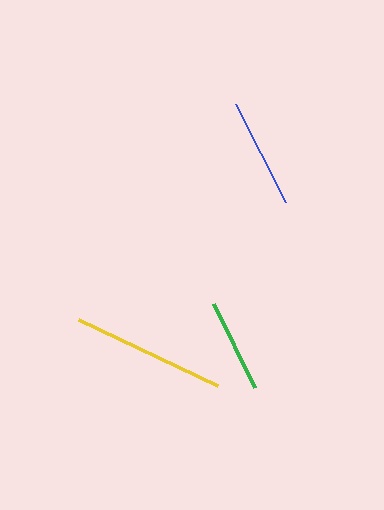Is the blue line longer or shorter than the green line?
The blue line is longer than the green line.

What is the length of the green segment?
The green segment is approximately 93 pixels long.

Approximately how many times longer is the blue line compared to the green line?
The blue line is approximately 1.2 times the length of the green line.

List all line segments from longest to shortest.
From longest to shortest: yellow, blue, green.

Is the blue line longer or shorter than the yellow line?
The yellow line is longer than the blue line.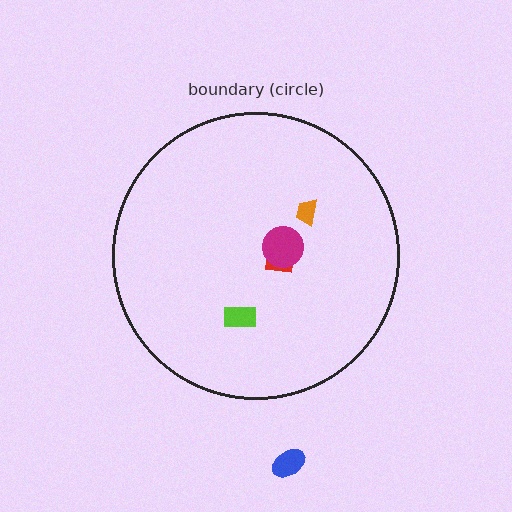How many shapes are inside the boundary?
4 inside, 1 outside.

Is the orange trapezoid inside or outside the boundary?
Inside.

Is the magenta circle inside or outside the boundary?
Inside.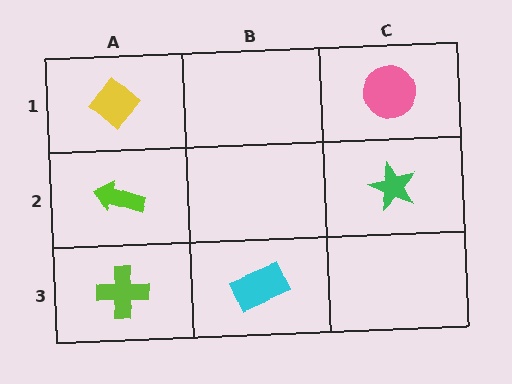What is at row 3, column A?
A lime cross.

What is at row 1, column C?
A pink circle.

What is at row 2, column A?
A lime arrow.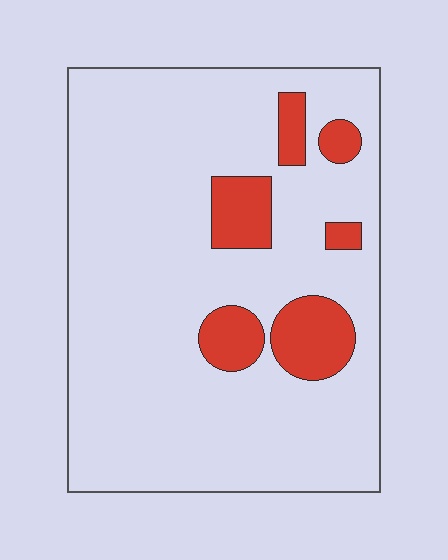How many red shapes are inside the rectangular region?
6.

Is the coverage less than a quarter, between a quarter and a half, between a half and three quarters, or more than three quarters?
Less than a quarter.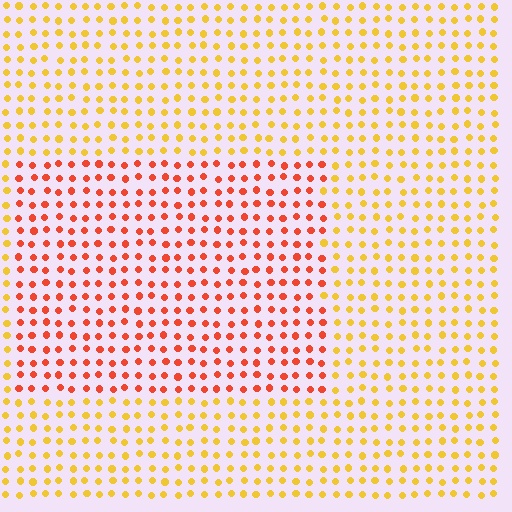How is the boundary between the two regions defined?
The boundary is defined purely by a slight shift in hue (about 41 degrees). Spacing, size, and orientation are identical on both sides.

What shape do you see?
I see a rectangle.